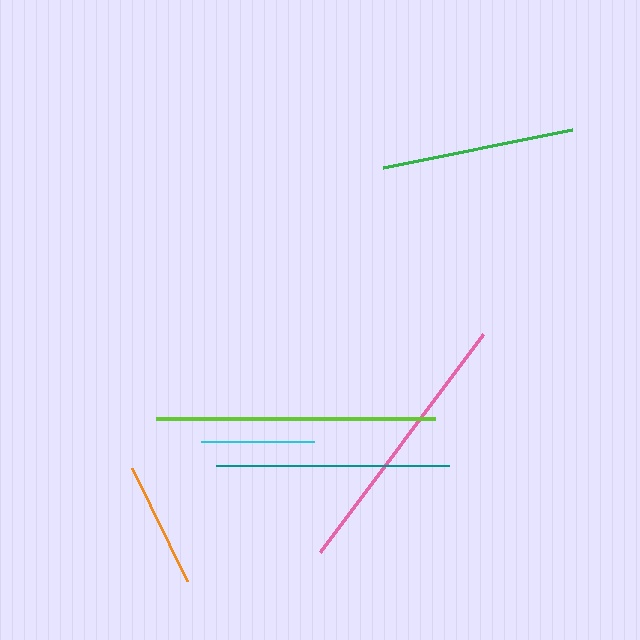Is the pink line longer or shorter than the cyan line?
The pink line is longer than the cyan line.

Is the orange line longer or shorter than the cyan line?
The orange line is longer than the cyan line.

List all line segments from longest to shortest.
From longest to shortest: lime, pink, teal, green, orange, cyan.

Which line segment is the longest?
The lime line is the longest at approximately 279 pixels.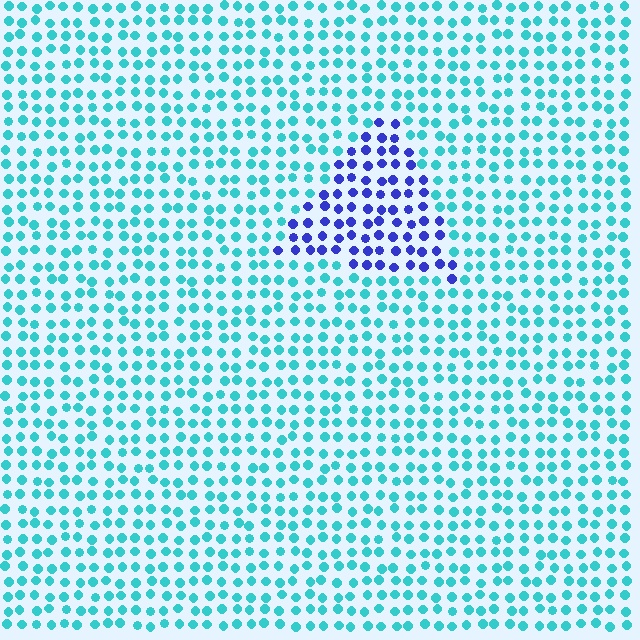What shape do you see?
I see a triangle.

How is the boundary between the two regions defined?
The boundary is defined purely by a slight shift in hue (about 60 degrees). Spacing, size, and orientation are identical on both sides.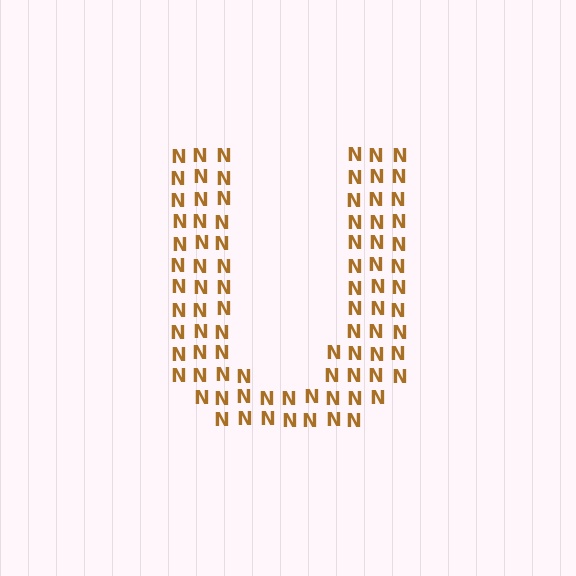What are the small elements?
The small elements are letter N's.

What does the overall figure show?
The overall figure shows the letter U.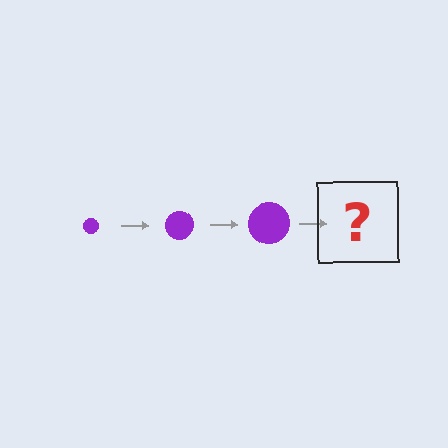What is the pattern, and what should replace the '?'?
The pattern is that the circle gets progressively larger each step. The '?' should be a purple circle, larger than the previous one.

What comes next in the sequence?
The next element should be a purple circle, larger than the previous one.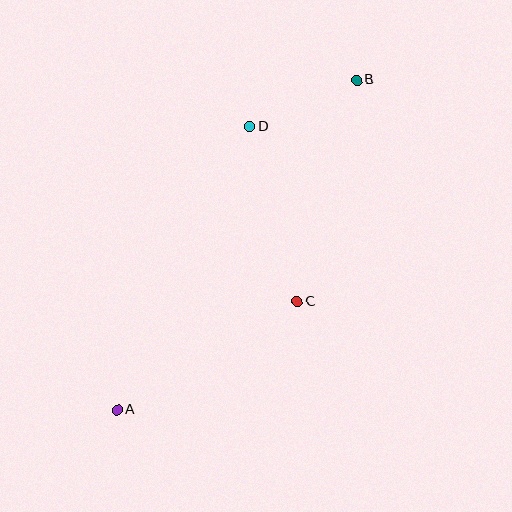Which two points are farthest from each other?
Points A and B are farthest from each other.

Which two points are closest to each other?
Points B and D are closest to each other.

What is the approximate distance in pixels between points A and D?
The distance between A and D is approximately 313 pixels.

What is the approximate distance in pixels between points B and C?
The distance between B and C is approximately 230 pixels.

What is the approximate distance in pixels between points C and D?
The distance between C and D is approximately 181 pixels.